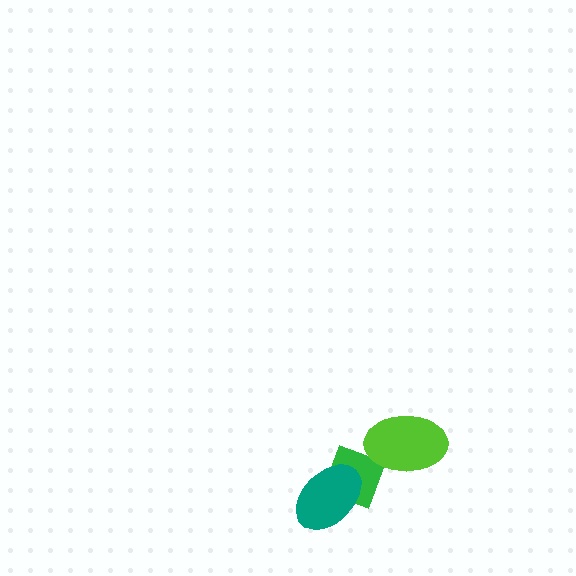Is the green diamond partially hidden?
Yes, it is partially covered by another shape.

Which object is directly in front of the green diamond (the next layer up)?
The teal ellipse is directly in front of the green diamond.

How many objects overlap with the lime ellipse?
1 object overlaps with the lime ellipse.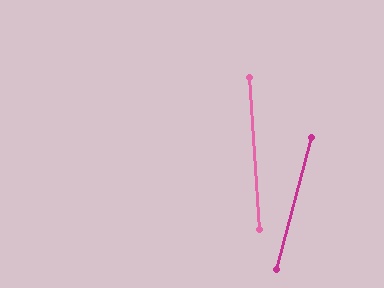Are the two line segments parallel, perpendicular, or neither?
Neither parallel nor perpendicular — they differ by about 18°.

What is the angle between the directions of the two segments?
Approximately 18 degrees.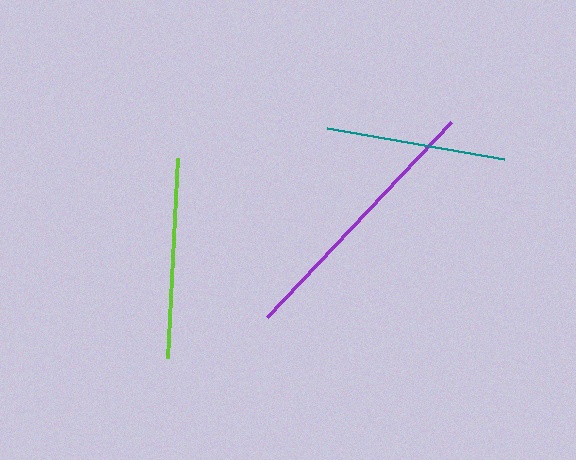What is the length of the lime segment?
The lime segment is approximately 200 pixels long.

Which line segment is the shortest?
The teal line is the shortest at approximately 179 pixels.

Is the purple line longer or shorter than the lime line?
The purple line is longer than the lime line.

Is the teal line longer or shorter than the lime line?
The lime line is longer than the teal line.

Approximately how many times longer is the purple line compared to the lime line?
The purple line is approximately 1.3 times the length of the lime line.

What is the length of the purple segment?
The purple segment is approximately 268 pixels long.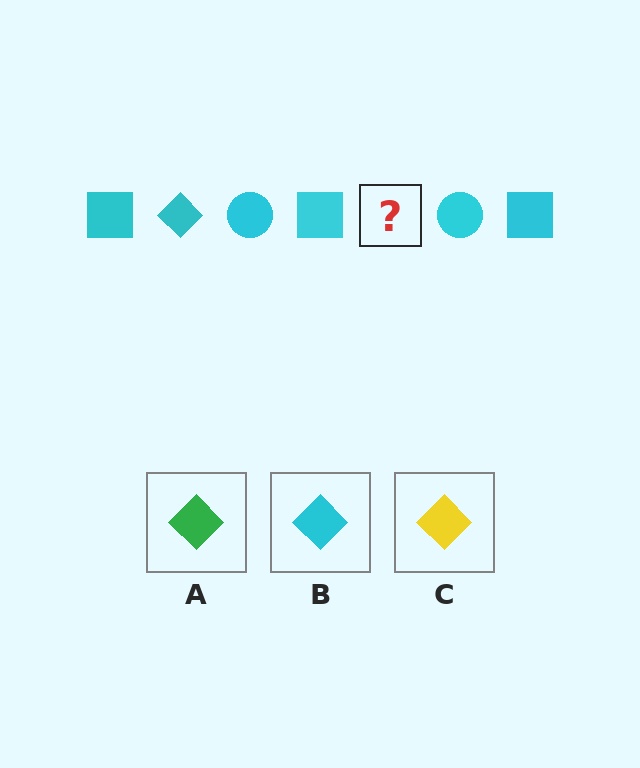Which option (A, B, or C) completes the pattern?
B.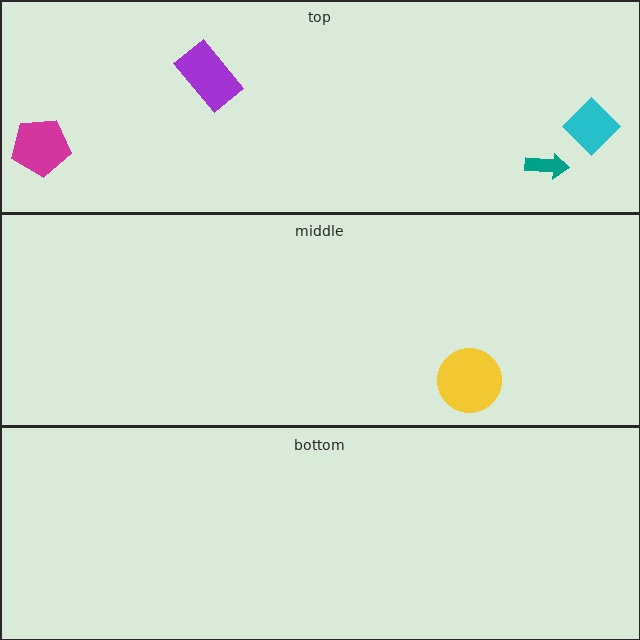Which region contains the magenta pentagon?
The top region.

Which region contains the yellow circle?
The middle region.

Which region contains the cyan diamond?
The top region.